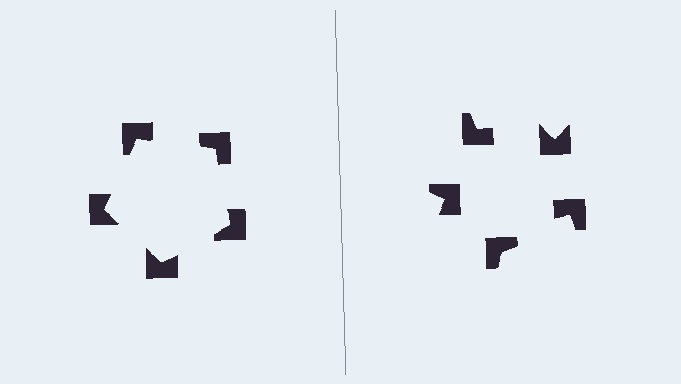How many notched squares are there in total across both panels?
10 — 5 on each side.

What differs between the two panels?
The notched squares are positioned identically on both sides; only the wedge orientations differ. On the left they align to a pentagon; on the right they are misaligned.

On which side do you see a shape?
An illusory pentagon appears on the left side. On the right side the wedge cuts are rotated, so no coherent shape forms.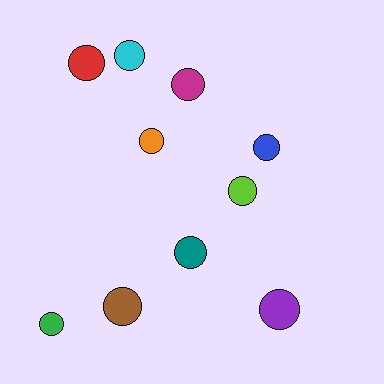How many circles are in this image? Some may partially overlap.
There are 10 circles.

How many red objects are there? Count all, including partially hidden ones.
There is 1 red object.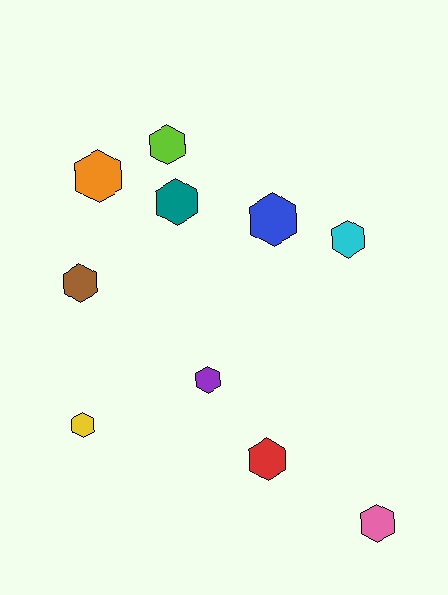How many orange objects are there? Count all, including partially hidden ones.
There is 1 orange object.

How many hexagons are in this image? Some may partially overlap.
There are 10 hexagons.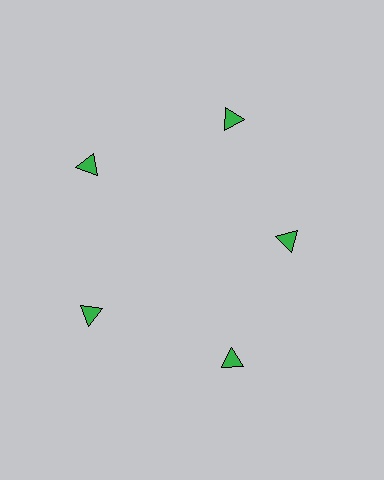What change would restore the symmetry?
The symmetry would be restored by moving it outward, back onto the ring so that all 5 triangles sit at equal angles and equal distance from the center.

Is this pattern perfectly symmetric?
No. The 5 green triangles are arranged in a ring, but one element near the 3 o'clock position is pulled inward toward the center, breaking the 5-fold rotational symmetry.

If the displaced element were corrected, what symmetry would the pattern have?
It would have 5-fold rotational symmetry — the pattern would map onto itself every 72 degrees.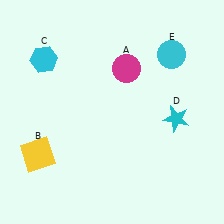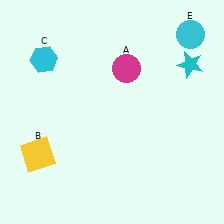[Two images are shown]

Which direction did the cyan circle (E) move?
The cyan circle (E) moved up.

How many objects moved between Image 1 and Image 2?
2 objects moved between the two images.